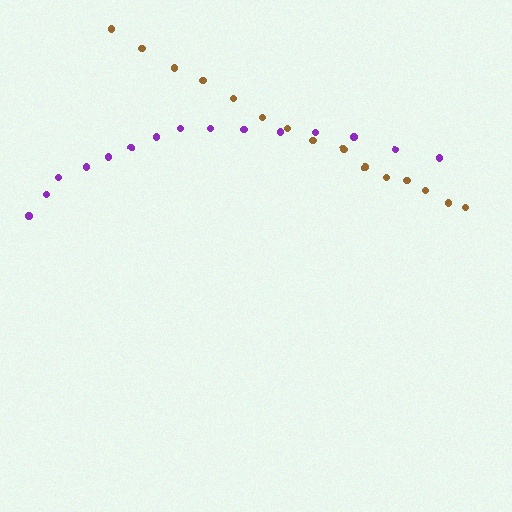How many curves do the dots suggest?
There are 2 distinct paths.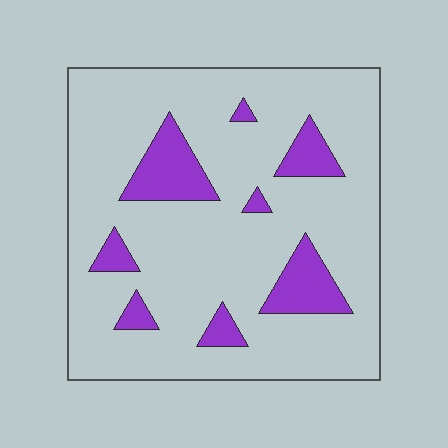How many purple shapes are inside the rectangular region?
8.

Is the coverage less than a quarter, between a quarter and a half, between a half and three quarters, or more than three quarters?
Less than a quarter.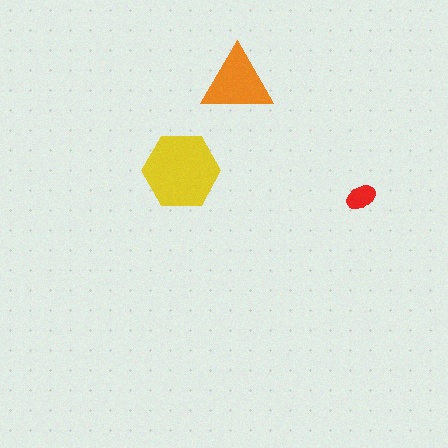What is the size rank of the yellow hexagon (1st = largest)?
1st.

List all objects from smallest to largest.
The red ellipse, the orange triangle, the yellow hexagon.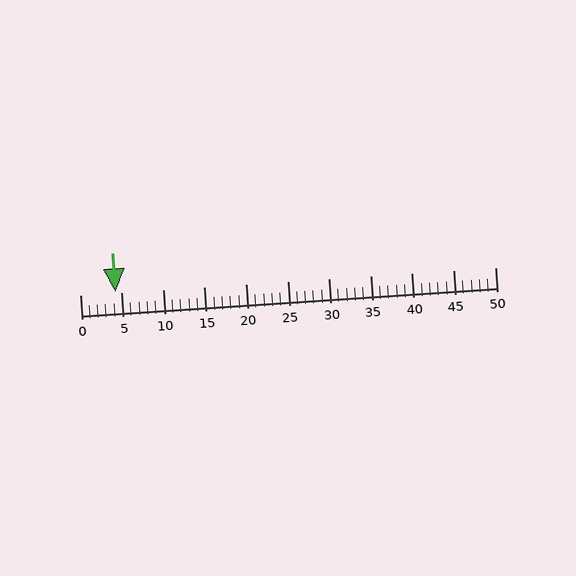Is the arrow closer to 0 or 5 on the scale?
The arrow is closer to 5.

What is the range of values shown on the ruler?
The ruler shows values from 0 to 50.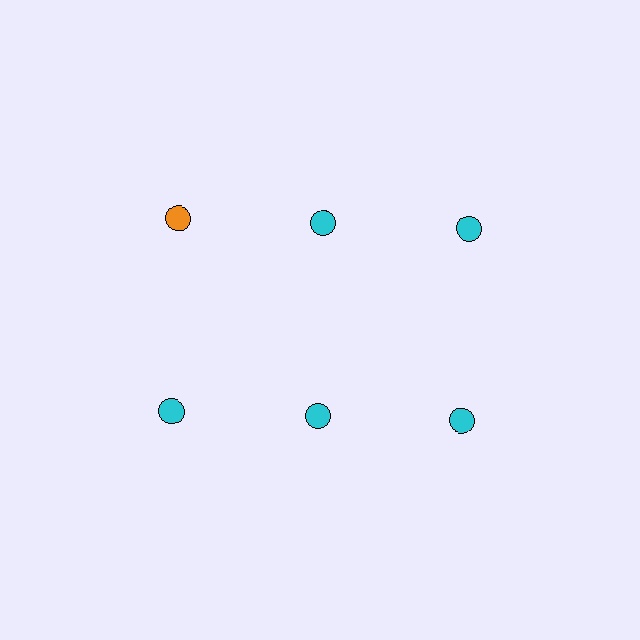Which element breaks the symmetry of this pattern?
The orange circle in the top row, leftmost column breaks the symmetry. All other shapes are cyan circles.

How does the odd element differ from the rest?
It has a different color: orange instead of cyan.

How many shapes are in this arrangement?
There are 6 shapes arranged in a grid pattern.